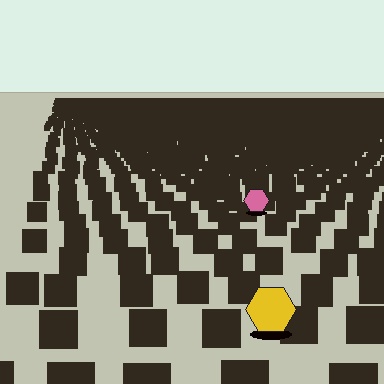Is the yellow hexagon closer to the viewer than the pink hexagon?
Yes. The yellow hexagon is closer — you can tell from the texture gradient: the ground texture is coarser near it.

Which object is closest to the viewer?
The yellow hexagon is closest. The texture marks near it are larger and more spread out.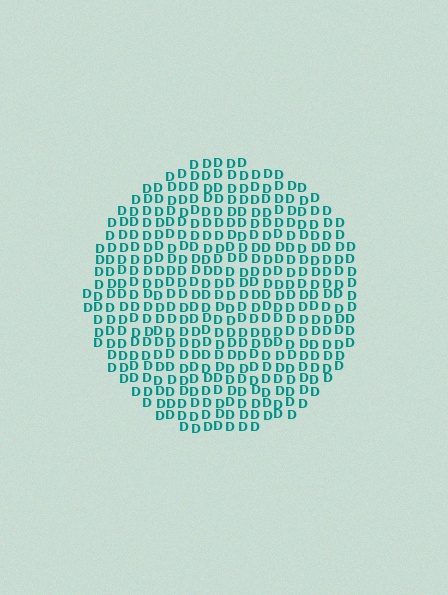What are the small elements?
The small elements are letter D's.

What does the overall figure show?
The overall figure shows a circle.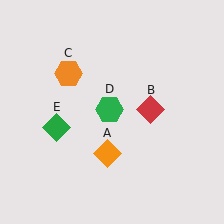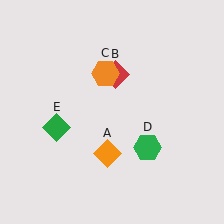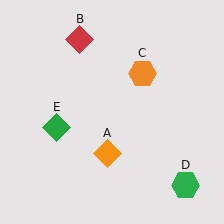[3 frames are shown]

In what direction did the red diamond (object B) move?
The red diamond (object B) moved up and to the left.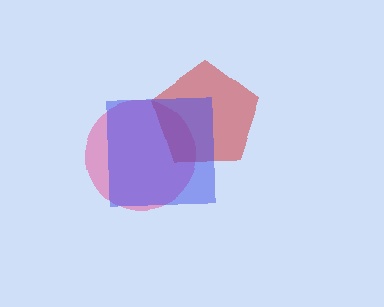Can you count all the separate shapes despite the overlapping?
Yes, there are 3 separate shapes.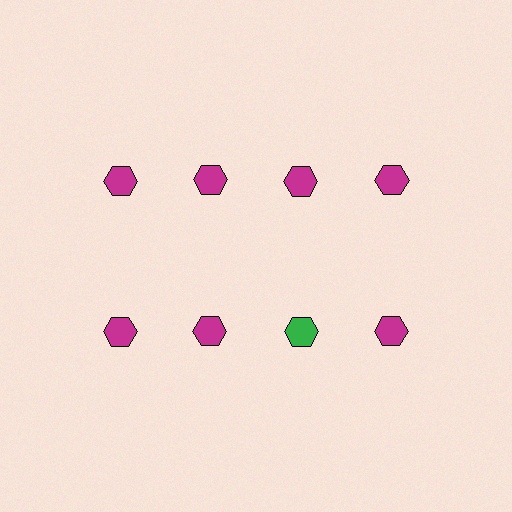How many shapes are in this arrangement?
There are 8 shapes arranged in a grid pattern.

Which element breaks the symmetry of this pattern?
The green hexagon in the second row, center column breaks the symmetry. All other shapes are magenta hexagons.